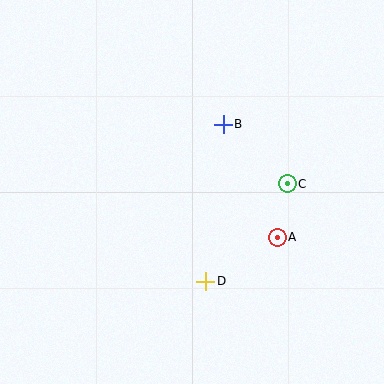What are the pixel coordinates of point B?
Point B is at (223, 124).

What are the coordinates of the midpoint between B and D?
The midpoint between B and D is at (215, 203).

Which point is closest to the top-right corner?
Point B is closest to the top-right corner.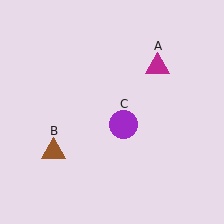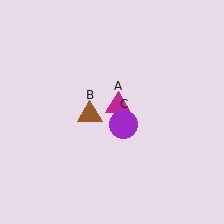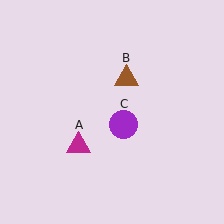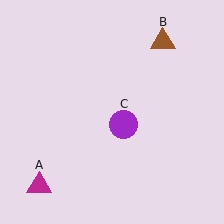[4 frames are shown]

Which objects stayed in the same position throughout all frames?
Purple circle (object C) remained stationary.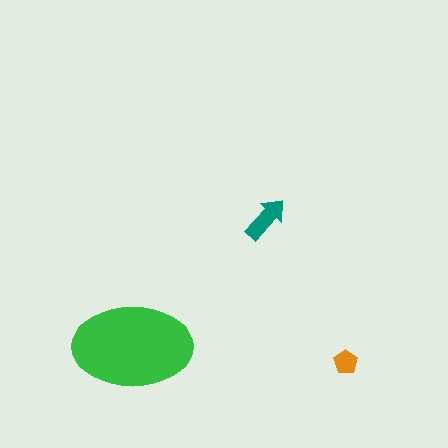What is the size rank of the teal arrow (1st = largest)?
2nd.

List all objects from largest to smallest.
The green ellipse, the teal arrow, the orange pentagon.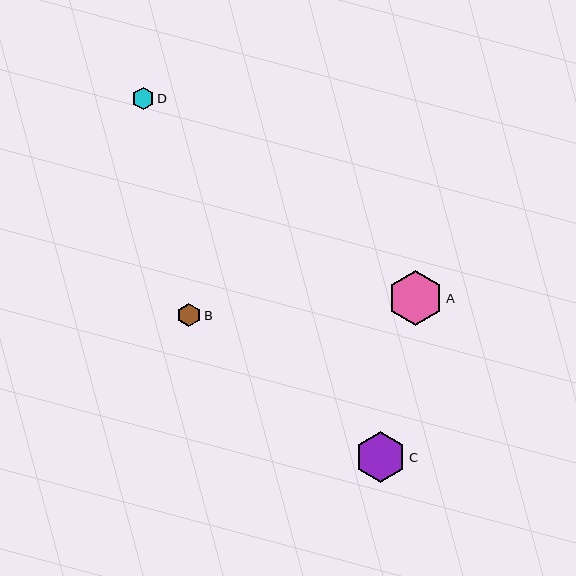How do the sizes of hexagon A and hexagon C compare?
Hexagon A and hexagon C are approximately the same size.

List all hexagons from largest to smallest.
From largest to smallest: A, C, B, D.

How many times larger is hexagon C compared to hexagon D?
Hexagon C is approximately 2.3 times the size of hexagon D.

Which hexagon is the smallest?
Hexagon D is the smallest with a size of approximately 22 pixels.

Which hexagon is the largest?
Hexagon A is the largest with a size of approximately 55 pixels.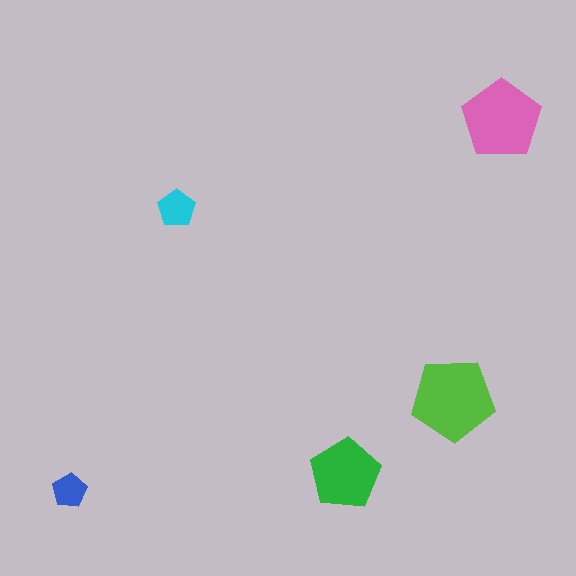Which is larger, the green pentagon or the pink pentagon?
The pink one.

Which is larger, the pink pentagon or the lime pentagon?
The lime one.